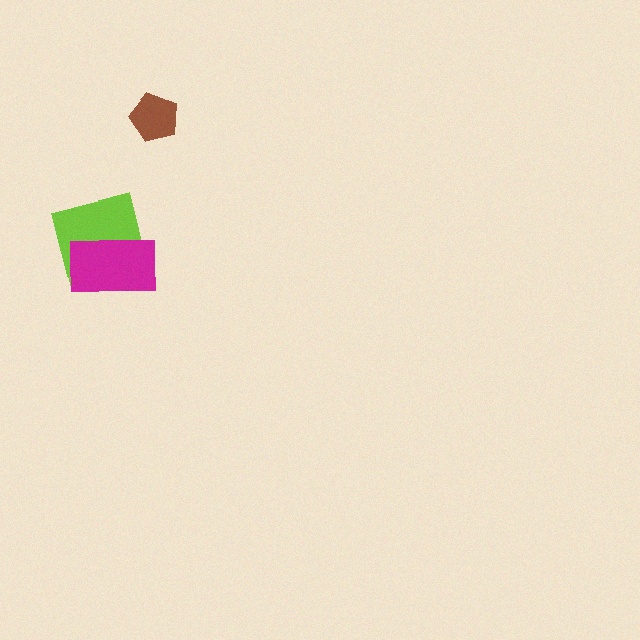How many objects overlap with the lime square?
1 object overlaps with the lime square.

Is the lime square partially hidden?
Yes, it is partially covered by another shape.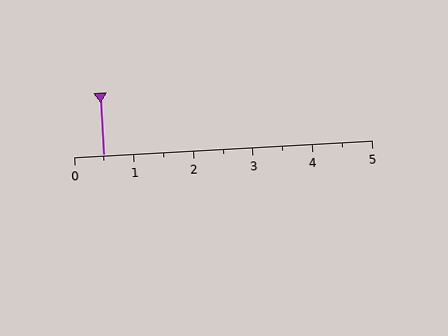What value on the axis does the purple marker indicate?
The marker indicates approximately 0.5.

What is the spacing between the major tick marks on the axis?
The major ticks are spaced 1 apart.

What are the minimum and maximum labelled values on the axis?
The axis runs from 0 to 5.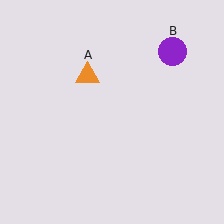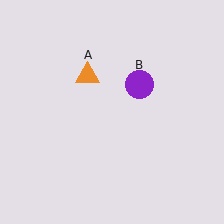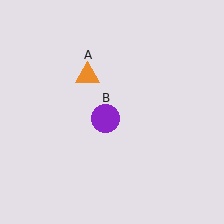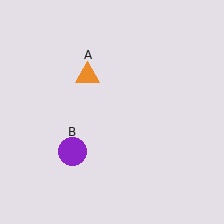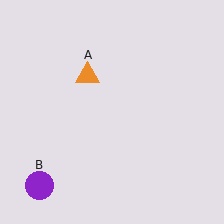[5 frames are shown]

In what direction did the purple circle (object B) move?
The purple circle (object B) moved down and to the left.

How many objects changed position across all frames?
1 object changed position: purple circle (object B).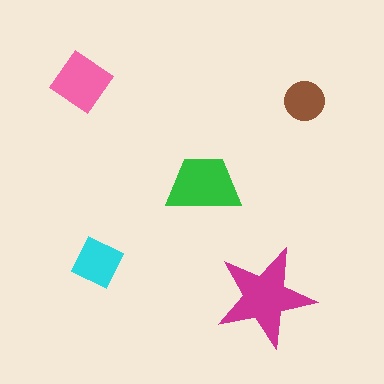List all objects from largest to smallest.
The magenta star, the green trapezoid, the pink diamond, the cyan diamond, the brown circle.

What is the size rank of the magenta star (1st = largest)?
1st.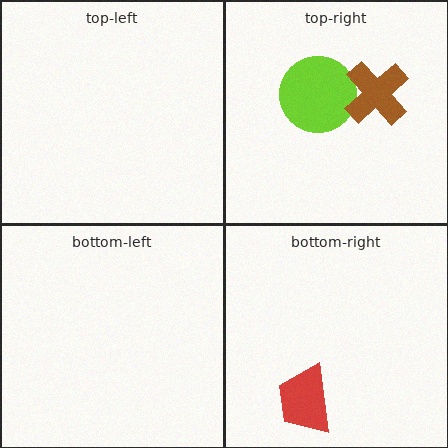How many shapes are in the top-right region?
2.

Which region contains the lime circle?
The top-right region.